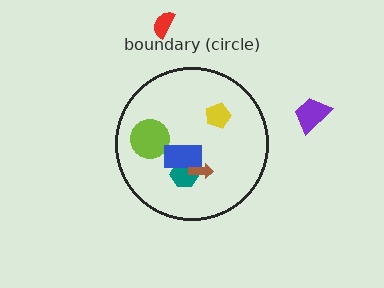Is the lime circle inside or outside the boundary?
Inside.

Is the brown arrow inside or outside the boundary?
Inside.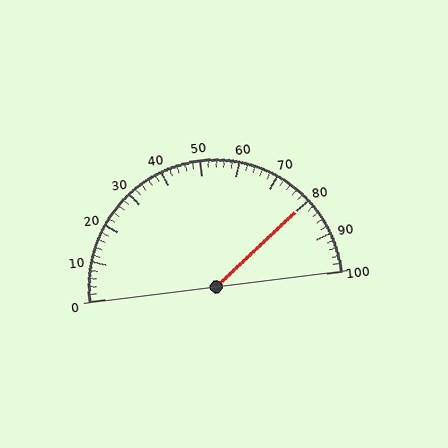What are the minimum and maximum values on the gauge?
The gauge ranges from 0 to 100.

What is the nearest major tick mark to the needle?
The nearest major tick mark is 80.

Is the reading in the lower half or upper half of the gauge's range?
The reading is in the upper half of the range (0 to 100).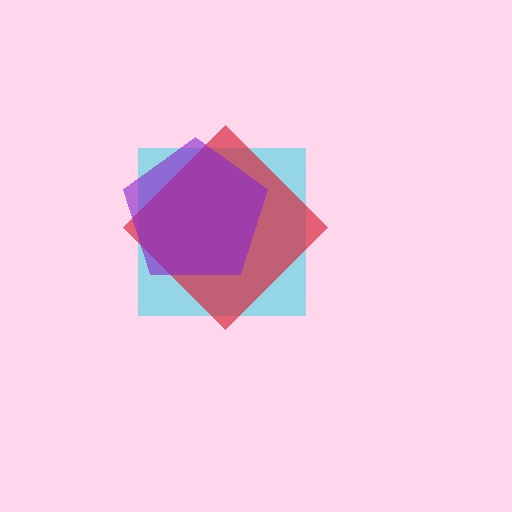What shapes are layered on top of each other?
The layered shapes are: a cyan square, a red diamond, a purple pentagon.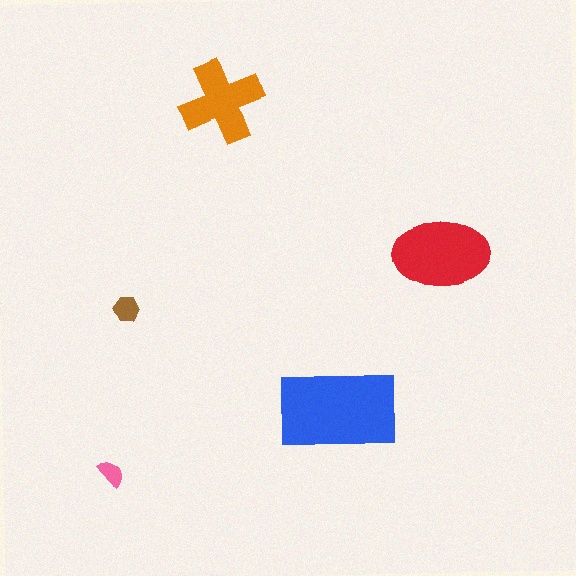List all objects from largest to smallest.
The blue rectangle, the red ellipse, the orange cross, the brown hexagon, the pink semicircle.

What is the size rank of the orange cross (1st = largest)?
3rd.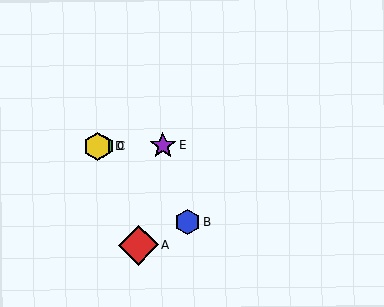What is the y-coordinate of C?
Object C is at y≈146.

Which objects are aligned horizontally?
Objects C, D, E are aligned horizontally.